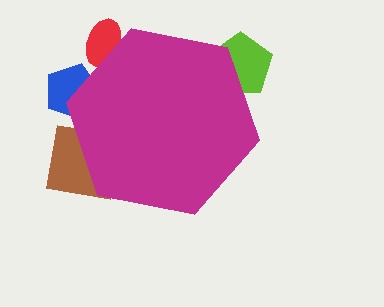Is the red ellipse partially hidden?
Yes, the red ellipse is partially hidden behind the magenta hexagon.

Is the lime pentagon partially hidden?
Yes, the lime pentagon is partially hidden behind the magenta hexagon.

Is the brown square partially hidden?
Yes, the brown square is partially hidden behind the magenta hexagon.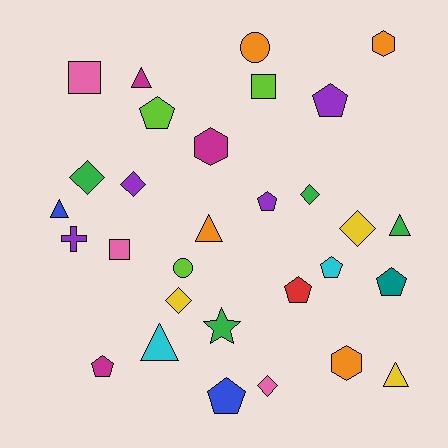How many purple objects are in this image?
There are 4 purple objects.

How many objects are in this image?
There are 30 objects.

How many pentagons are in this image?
There are 8 pentagons.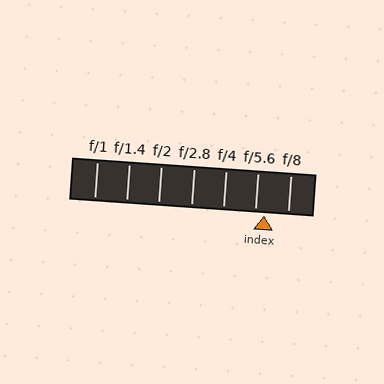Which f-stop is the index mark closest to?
The index mark is closest to f/5.6.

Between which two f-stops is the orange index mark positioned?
The index mark is between f/5.6 and f/8.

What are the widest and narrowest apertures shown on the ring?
The widest aperture shown is f/1 and the narrowest is f/8.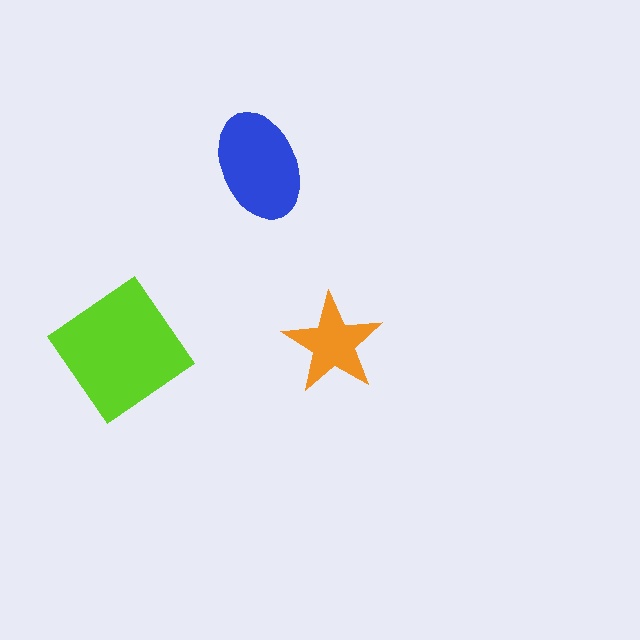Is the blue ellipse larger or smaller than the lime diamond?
Smaller.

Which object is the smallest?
The orange star.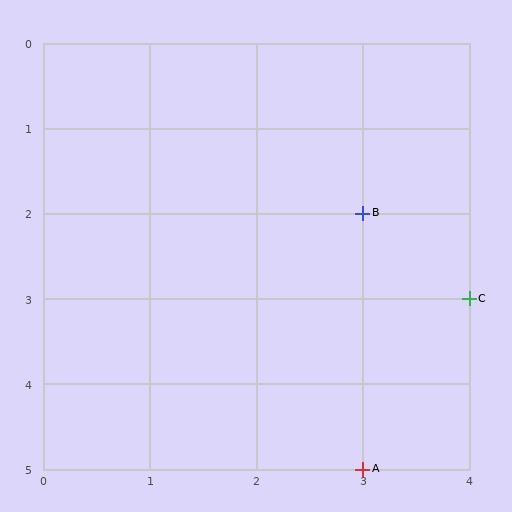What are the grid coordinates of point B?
Point B is at grid coordinates (3, 2).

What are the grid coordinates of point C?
Point C is at grid coordinates (4, 3).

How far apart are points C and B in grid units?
Points C and B are 1 column and 1 row apart (about 1.4 grid units diagonally).